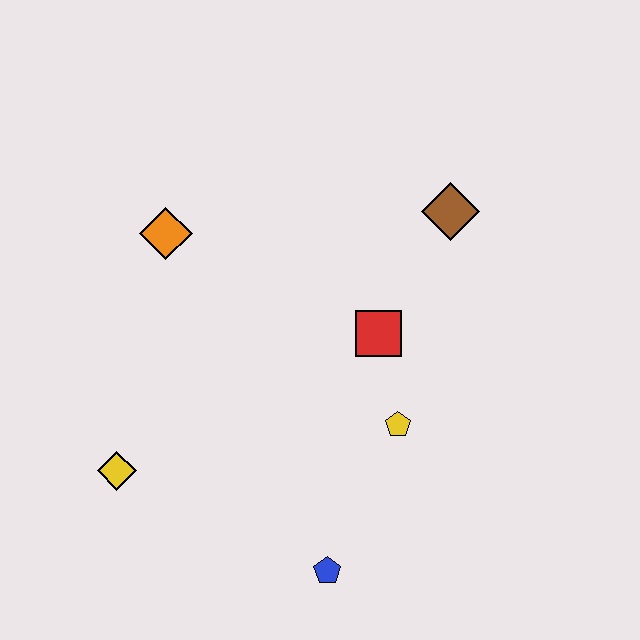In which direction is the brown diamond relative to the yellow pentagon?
The brown diamond is above the yellow pentagon.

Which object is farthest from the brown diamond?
The yellow diamond is farthest from the brown diamond.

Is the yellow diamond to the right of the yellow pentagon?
No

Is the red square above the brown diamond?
No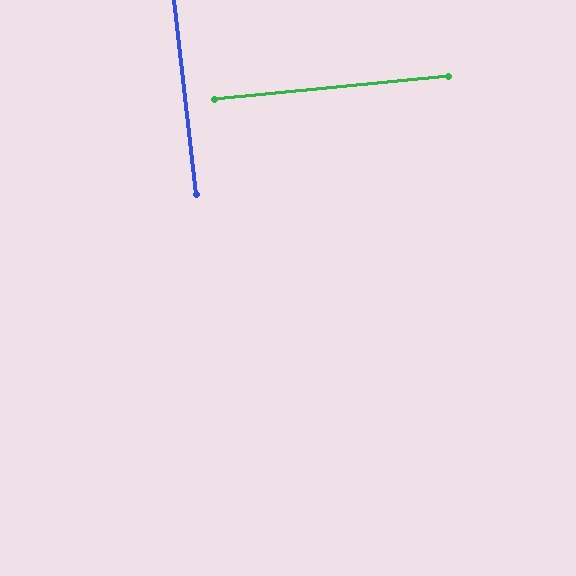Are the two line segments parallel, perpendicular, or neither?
Perpendicular — they meet at approximately 89°.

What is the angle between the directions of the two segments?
Approximately 89 degrees.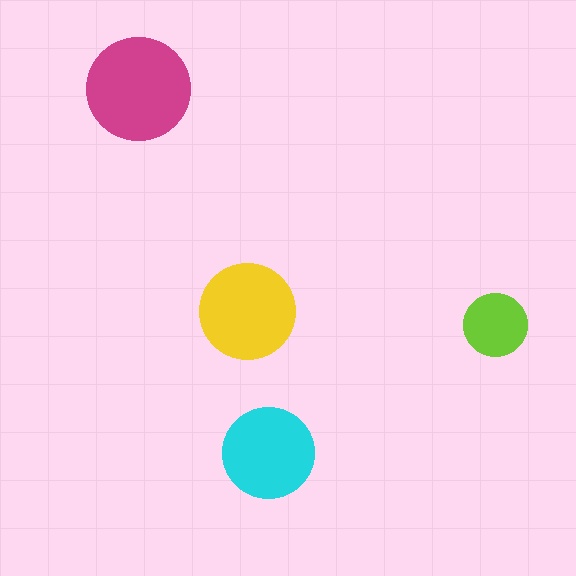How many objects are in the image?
There are 4 objects in the image.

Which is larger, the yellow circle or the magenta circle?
The magenta one.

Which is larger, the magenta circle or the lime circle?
The magenta one.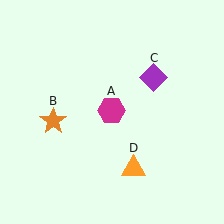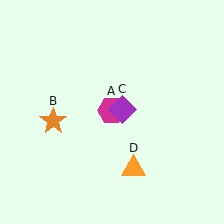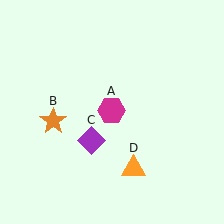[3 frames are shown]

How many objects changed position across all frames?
1 object changed position: purple diamond (object C).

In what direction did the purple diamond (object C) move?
The purple diamond (object C) moved down and to the left.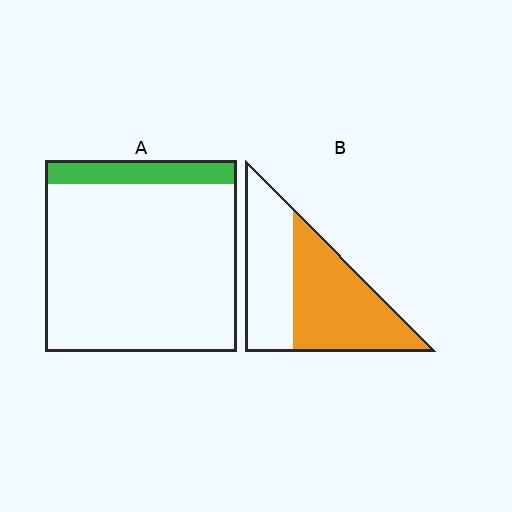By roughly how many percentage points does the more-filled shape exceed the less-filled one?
By roughly 45 percentage points (B over A).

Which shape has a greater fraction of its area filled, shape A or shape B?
Shape B.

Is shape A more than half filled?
No.